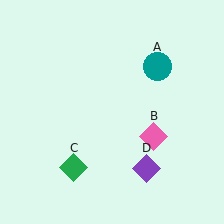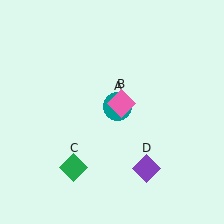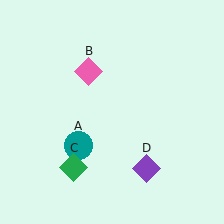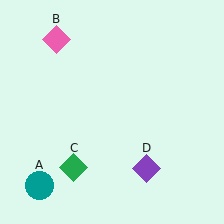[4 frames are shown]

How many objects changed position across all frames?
2 objects changed position: teal circle (object A), pink diamond (object B).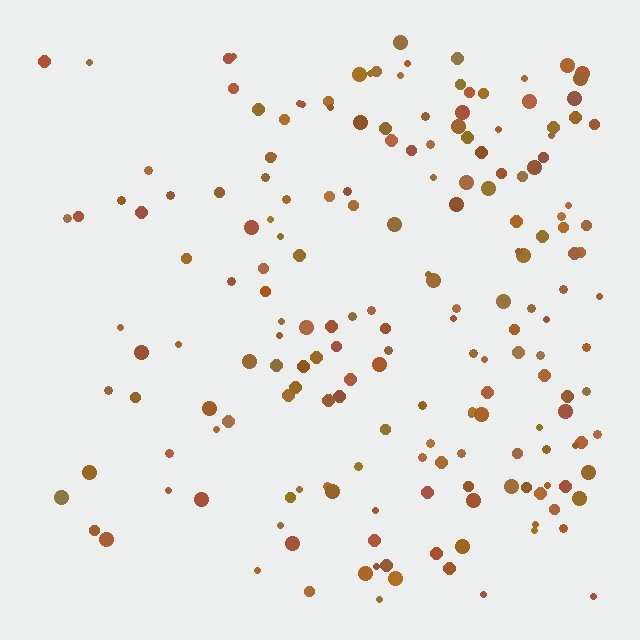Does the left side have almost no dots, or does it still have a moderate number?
Still a moderate number, just noticeably fewer than the right.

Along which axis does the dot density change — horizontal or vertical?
Horizontal.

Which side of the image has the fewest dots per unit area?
The left.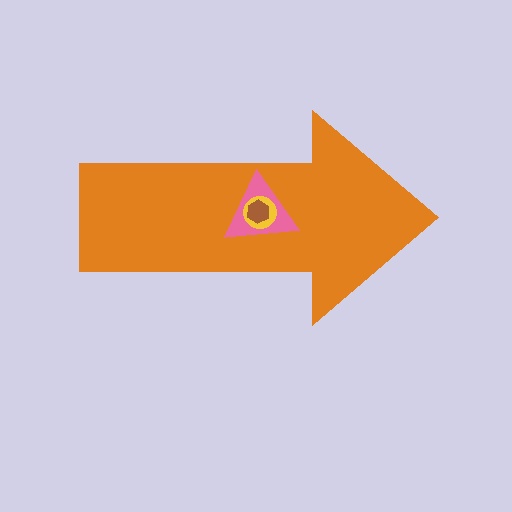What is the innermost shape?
The brown hexagon.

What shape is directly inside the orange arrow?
The pink triangle.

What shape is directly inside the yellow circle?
The brown hexagon.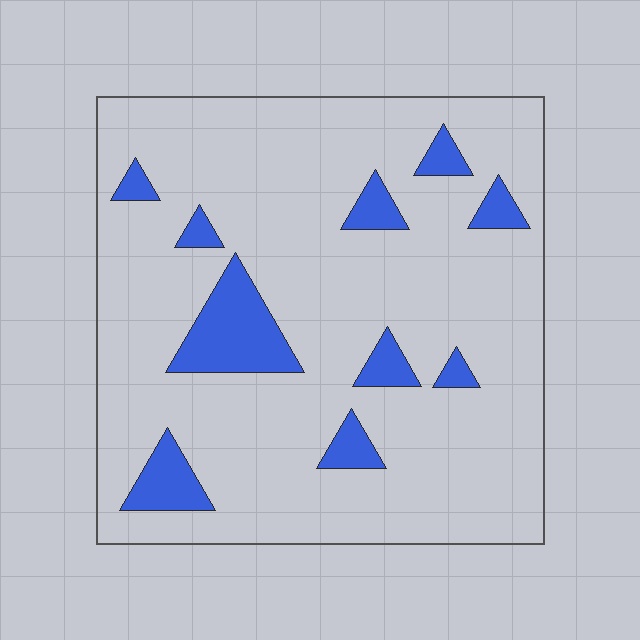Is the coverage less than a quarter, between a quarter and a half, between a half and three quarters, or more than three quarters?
Less than a quarter.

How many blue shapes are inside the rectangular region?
10.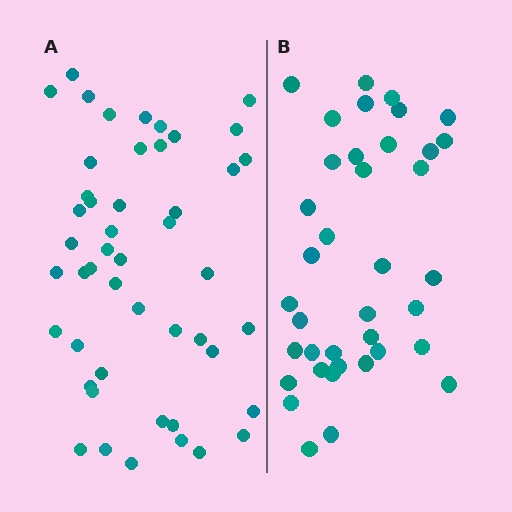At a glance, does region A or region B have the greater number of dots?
Region A (the left region) has more dots.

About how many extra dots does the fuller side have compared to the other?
Region A has roughly 10 or so more dots than region B.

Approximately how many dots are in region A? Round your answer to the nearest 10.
About 50 dots. (The exact count is 48, which rounds to 50.)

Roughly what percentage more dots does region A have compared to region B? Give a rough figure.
About 25% more.